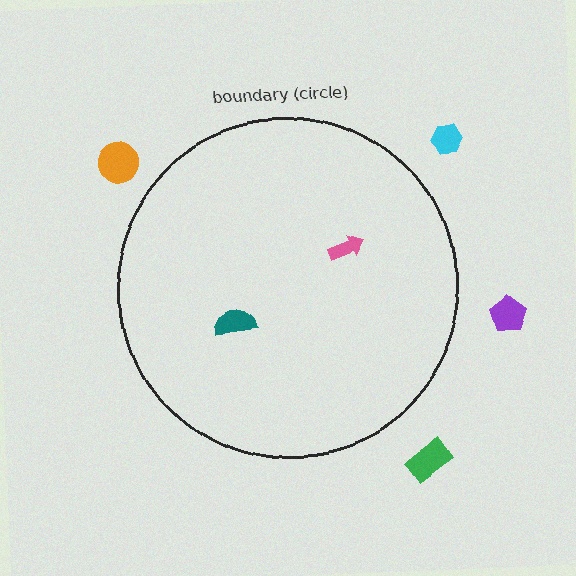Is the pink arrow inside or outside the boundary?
Inside.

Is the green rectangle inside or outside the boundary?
Outside.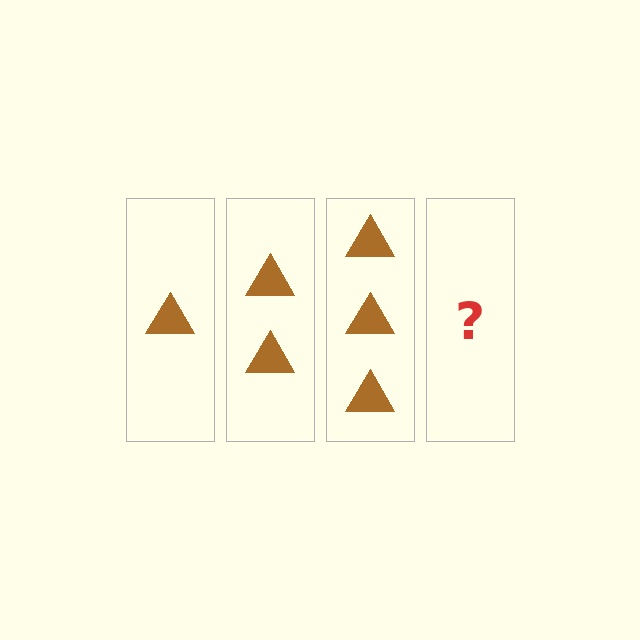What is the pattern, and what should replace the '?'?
The pattern is that each step adds one more triangle. The '?' should be 4 triangles.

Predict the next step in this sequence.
The next step is 4 triangles.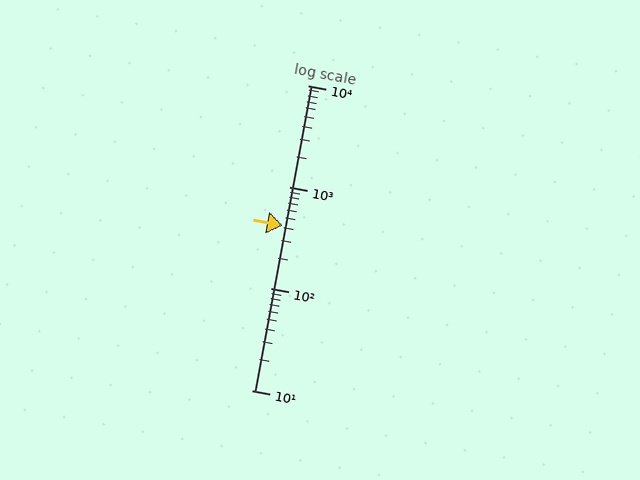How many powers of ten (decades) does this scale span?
The scale spans 3 decades, from 10 to 10000.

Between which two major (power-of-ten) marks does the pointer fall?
The pointer is between 100 and 1000.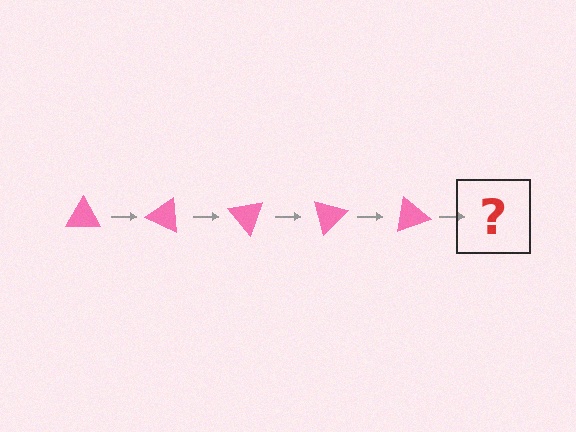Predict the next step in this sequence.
The next step is a pink triangle rotated 125 degrees.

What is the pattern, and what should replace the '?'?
The pattern is that the triangle rotates 25 degrees each step. The '?' should be a pink triangle rotated 125 degrees.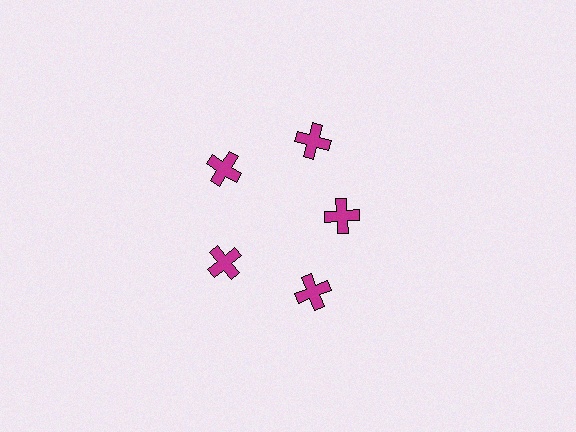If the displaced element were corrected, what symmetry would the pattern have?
It would have 5-fold rotational symmetry — the pattern would map onto itself every 72 degrees.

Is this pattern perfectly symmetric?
No. The 5 magenta crosses are arranged in a ring, but one element near the 3 o'clock position is pulled inward toward the center, breaking the 5-fold rotational symmetry.